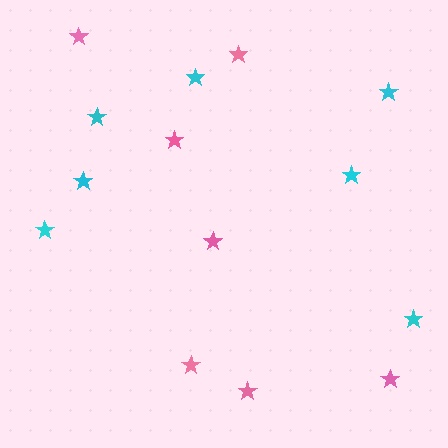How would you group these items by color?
There are 2 groups: one group of pink stars (7) and one group of cyan stars (7).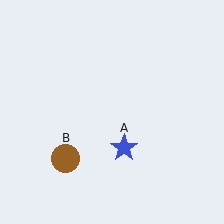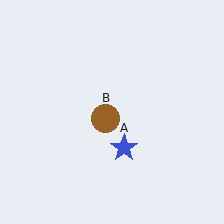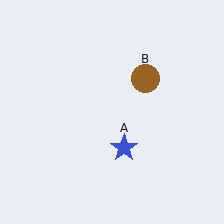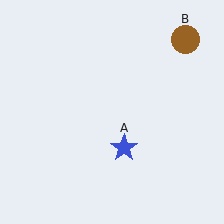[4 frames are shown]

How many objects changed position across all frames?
1 object changed position: brown circle (object B).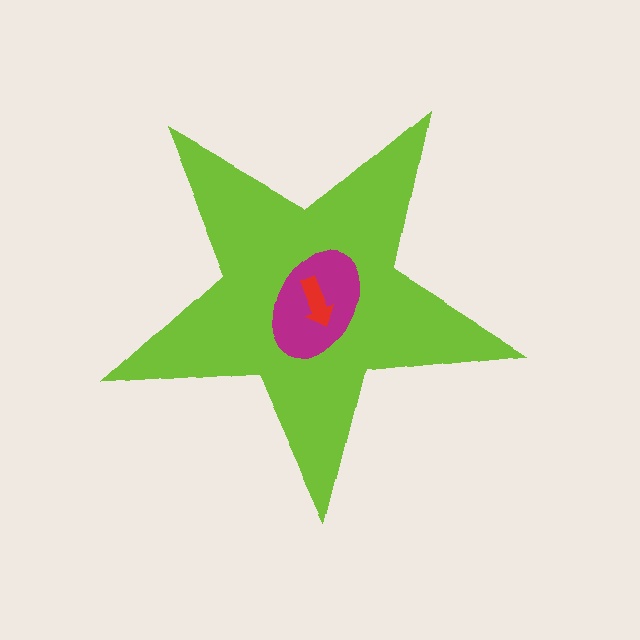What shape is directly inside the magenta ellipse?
The red arrow.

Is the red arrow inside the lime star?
Yes.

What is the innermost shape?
The red arrow.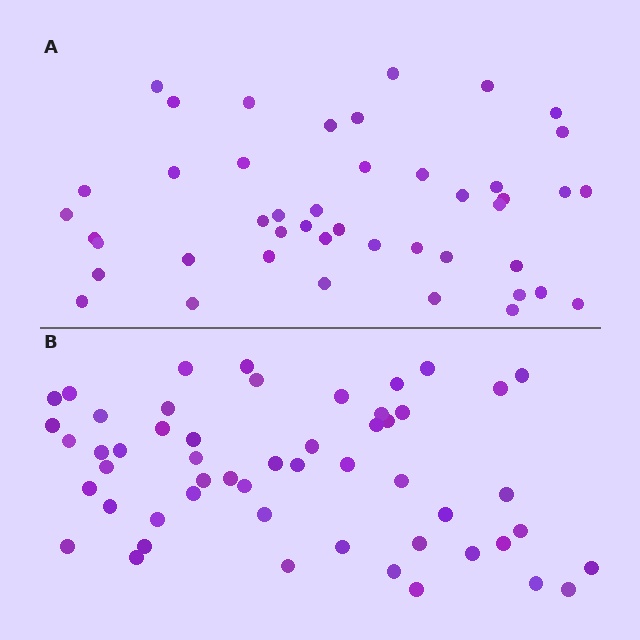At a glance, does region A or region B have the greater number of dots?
Region B (the bottom region) has more dots.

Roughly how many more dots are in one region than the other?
Region B has roughly 8 or so more dots than region A.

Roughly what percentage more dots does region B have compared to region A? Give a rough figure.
About 20% more.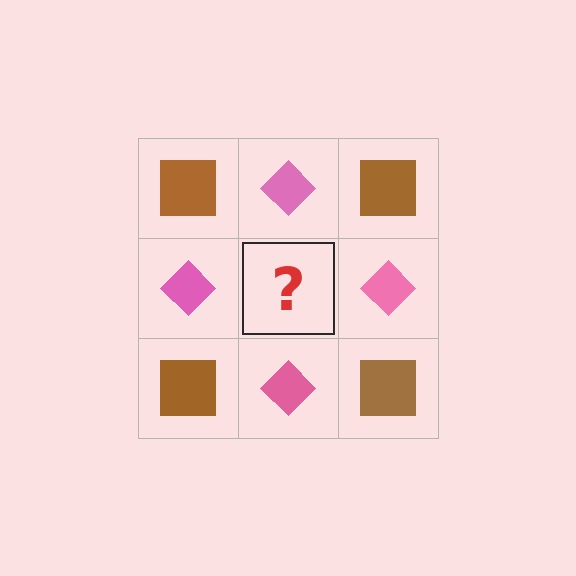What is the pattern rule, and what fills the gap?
The rule is that it alternates brown square and pink diamond in a checkerboard pattern. The gap should be filled with a brown square.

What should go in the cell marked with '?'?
The missing cell should contain a brown square.